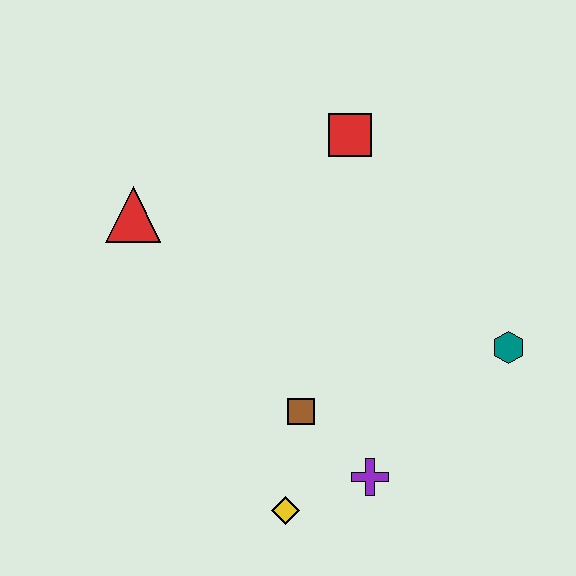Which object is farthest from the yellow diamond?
The red square is farthest from the yellow diamond.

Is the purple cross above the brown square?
No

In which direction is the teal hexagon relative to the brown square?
The teal hexagon is to the right of the brown square.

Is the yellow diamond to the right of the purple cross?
No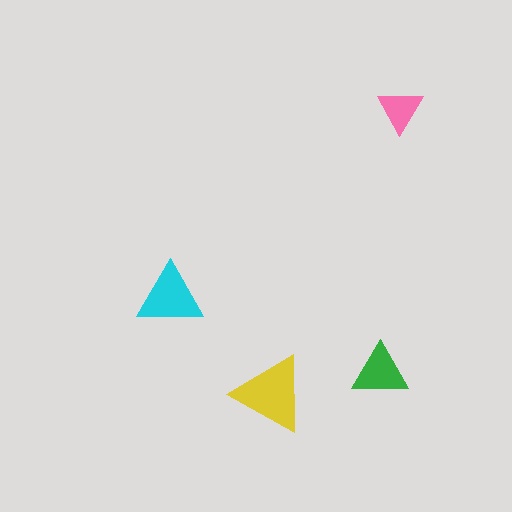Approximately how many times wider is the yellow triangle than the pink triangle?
About 1.5 times wider.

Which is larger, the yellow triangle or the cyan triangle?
The yellow one.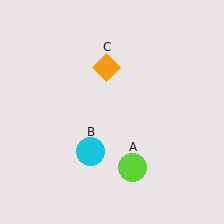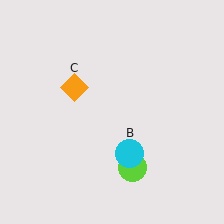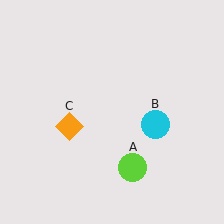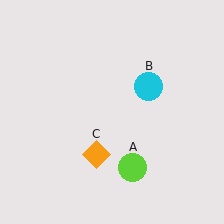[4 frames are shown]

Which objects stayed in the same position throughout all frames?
Lime circle (object A) remained stationary.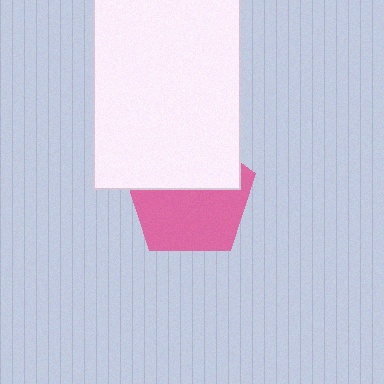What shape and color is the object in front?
The object in front is a white rectangle.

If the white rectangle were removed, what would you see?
You would see the complete pink pentagon.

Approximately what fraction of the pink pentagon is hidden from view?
Roughly 43% of the pink pentagon is hidden behind the white rectangle.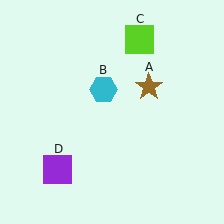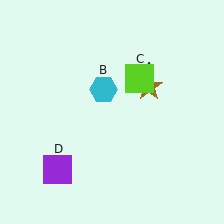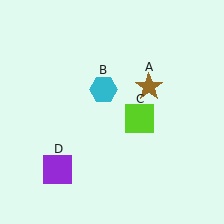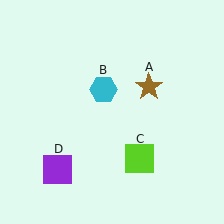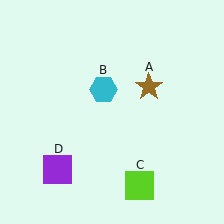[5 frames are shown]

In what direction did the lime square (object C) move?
The lime square (object C) moved down.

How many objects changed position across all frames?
1 object changed position: lime square (object C).